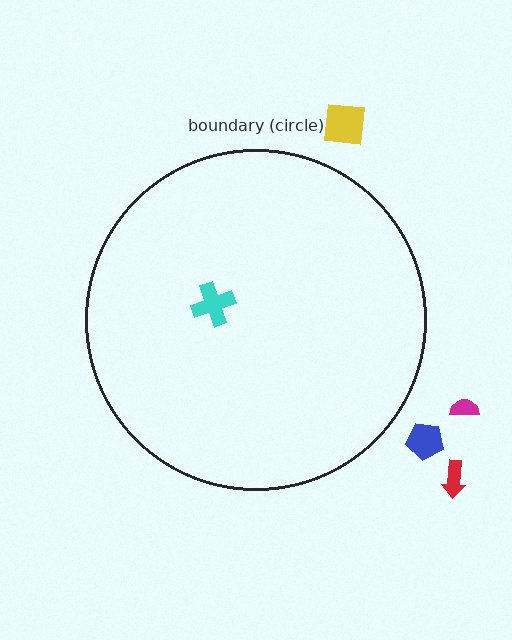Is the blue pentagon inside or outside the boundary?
Outside.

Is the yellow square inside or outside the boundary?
Outside.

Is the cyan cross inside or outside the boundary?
Inside.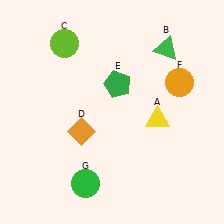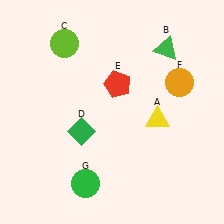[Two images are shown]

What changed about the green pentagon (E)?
In Image 1, E is green. In Image 2, it changed to red.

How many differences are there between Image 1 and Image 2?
There are 2 differences between the two images.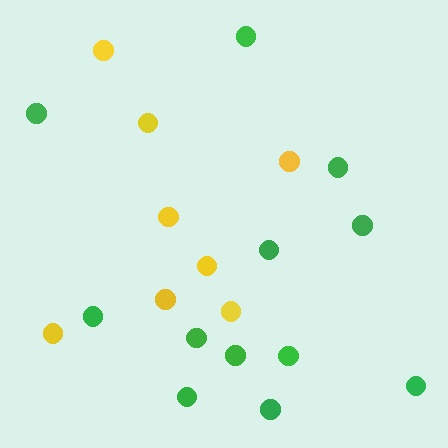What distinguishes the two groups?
There are 2 groups: one group of green circles (12) and one group of yellow circles (8).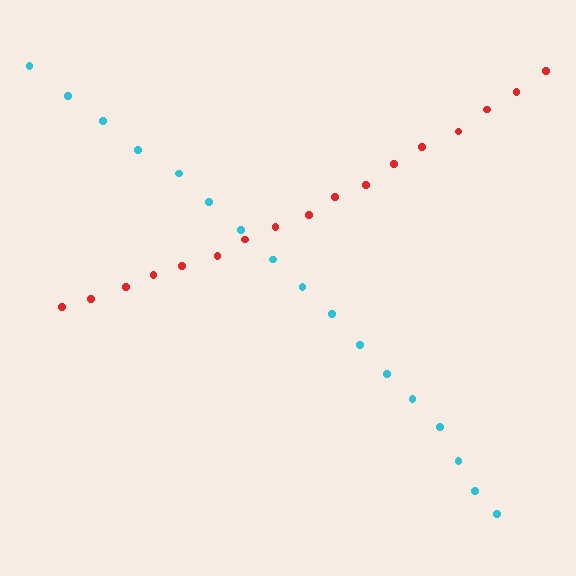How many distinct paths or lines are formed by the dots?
There are 2 distinct paths.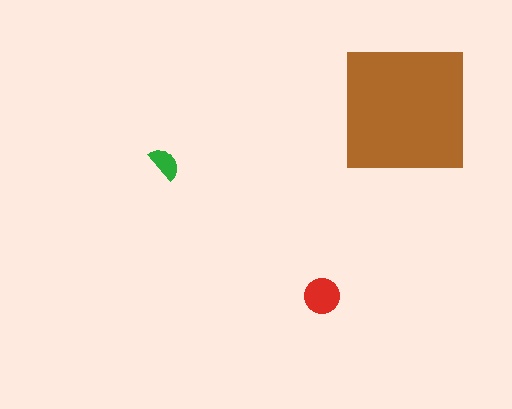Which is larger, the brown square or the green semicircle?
The brown square.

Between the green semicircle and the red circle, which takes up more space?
The red circle.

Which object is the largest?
The brown square.